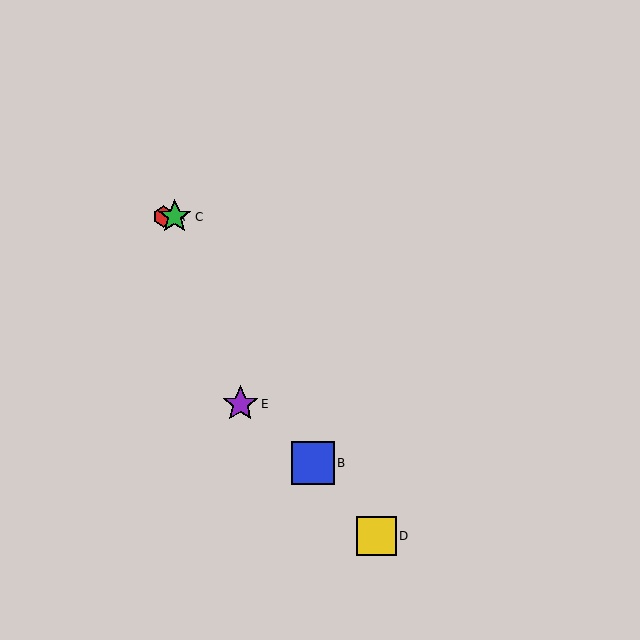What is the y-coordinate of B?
Object B is at y≈463.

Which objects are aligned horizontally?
Objects A, C are aligned horizontally.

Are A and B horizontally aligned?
No, A is at y≈217 and B is at y≈463.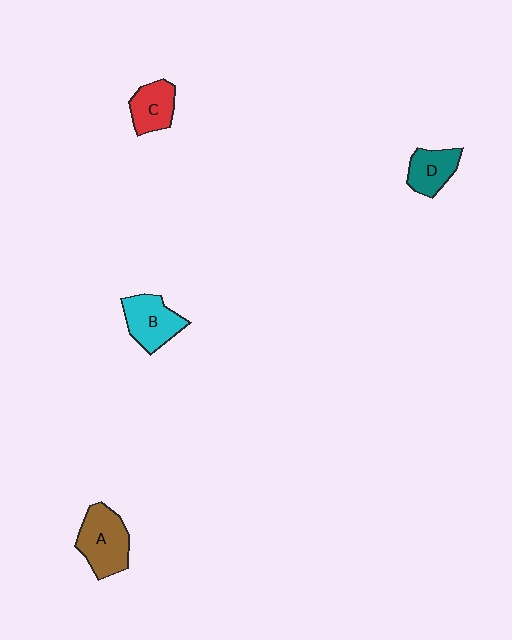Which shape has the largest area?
Shape A (brown).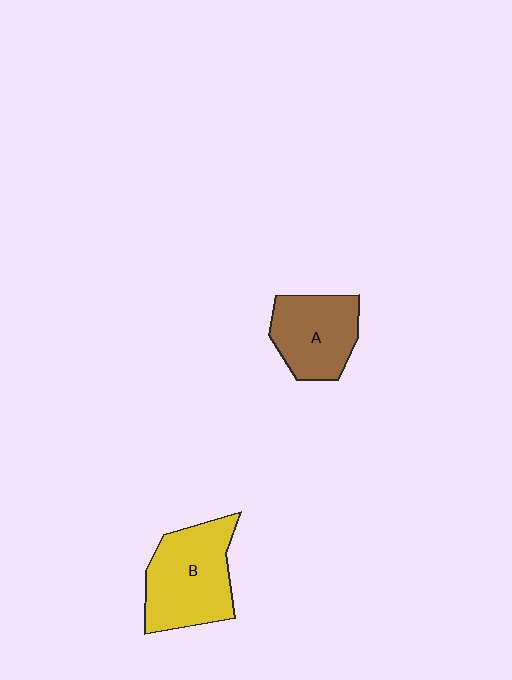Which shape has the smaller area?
Shape A (brown).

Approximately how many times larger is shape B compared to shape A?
Approximately 1.3 times.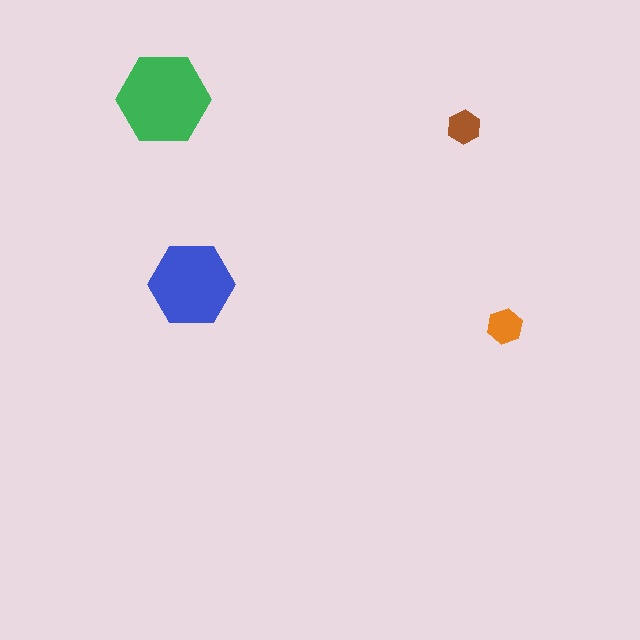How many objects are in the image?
There are 4 objects in the image.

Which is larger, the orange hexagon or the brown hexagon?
The orange one.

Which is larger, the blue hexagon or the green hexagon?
The green one.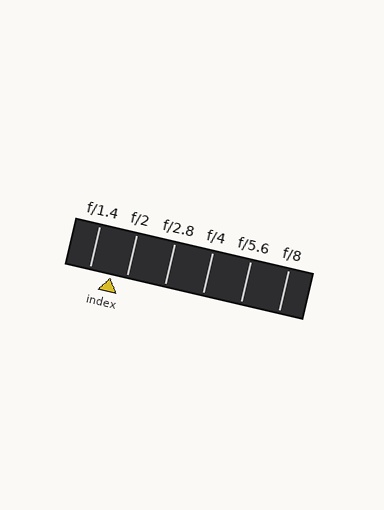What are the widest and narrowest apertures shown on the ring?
The widest aperture shown is f/1.4 and the narrowest is f/8.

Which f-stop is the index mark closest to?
The index mark is closest to f/2.